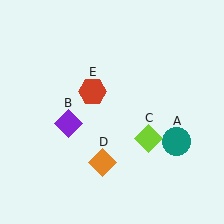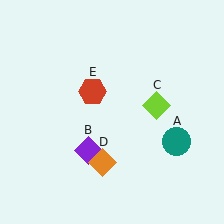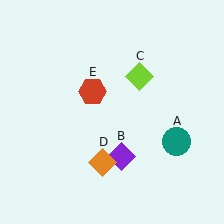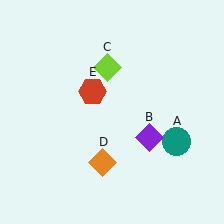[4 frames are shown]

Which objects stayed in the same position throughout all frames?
Teal circle (object A) and orange diamond (object D) and red hexagon (object E) remained stationary.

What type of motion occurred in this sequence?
The purple diamond (object B), lime diamond (object C) rotated counterclockwise around the center of the scene.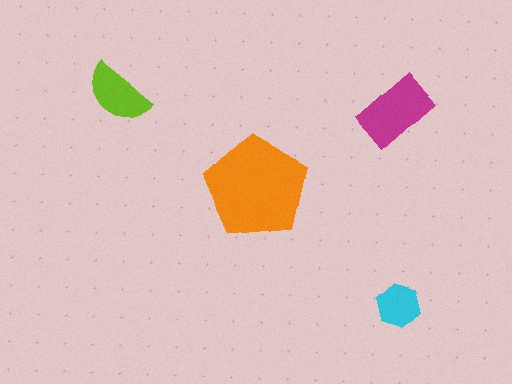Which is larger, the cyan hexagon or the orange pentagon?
The orange pentagon.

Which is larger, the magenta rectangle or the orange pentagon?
The orange pentagon.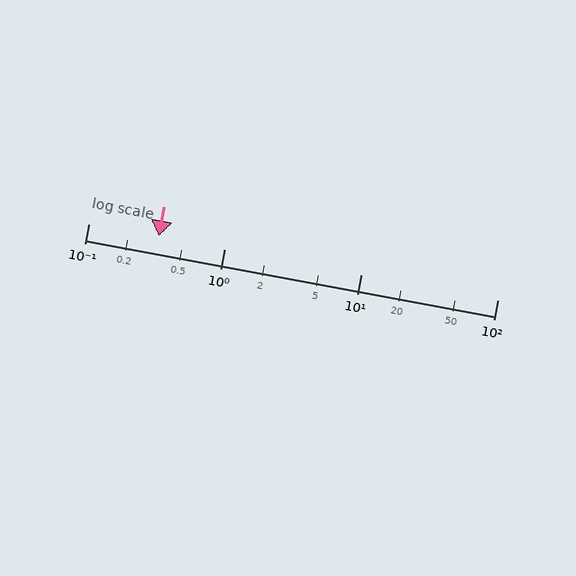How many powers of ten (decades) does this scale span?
The scale spans 3 decades, from 0.1 to 100.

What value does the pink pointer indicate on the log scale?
The pointer indicates approximately 0.33.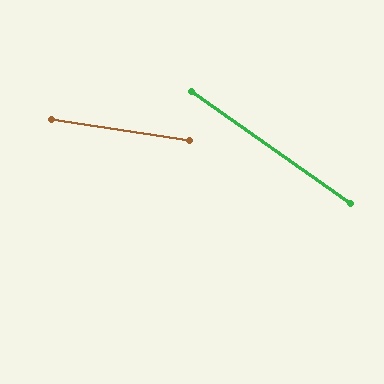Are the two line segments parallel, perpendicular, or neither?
Neither parallel nor perpendicular — they differ by about 27°.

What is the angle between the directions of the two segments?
Approximately 27 degrees.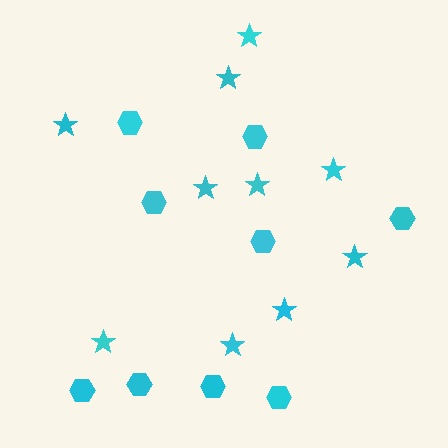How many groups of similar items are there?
There are 2 groups: one group of hexagons (9) and one group of stars (10).